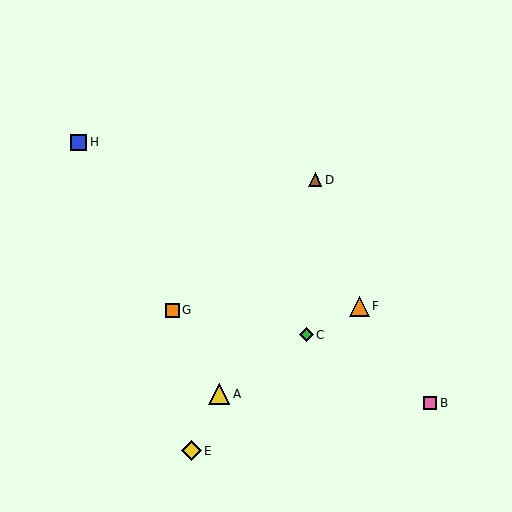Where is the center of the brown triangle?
The center of the brown triangle is at (315, 180).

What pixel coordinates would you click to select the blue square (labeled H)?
Click at (79, 142) to select the blue square H.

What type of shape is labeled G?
Shape G is an orange square.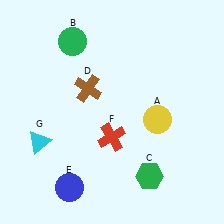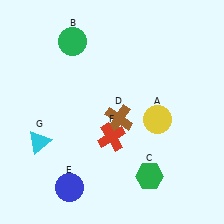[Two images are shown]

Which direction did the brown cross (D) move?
The brown cross (D) moved right.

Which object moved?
The brown cross (D) moved right.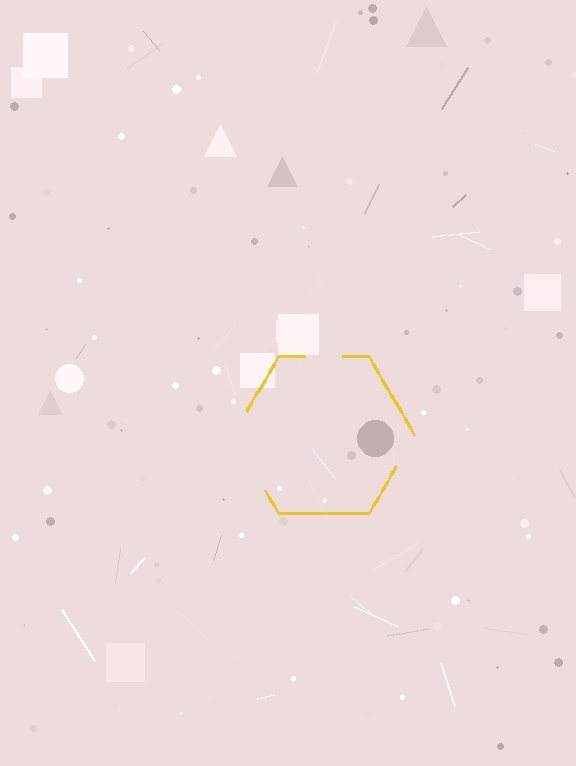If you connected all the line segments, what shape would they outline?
They would outline a hexagon.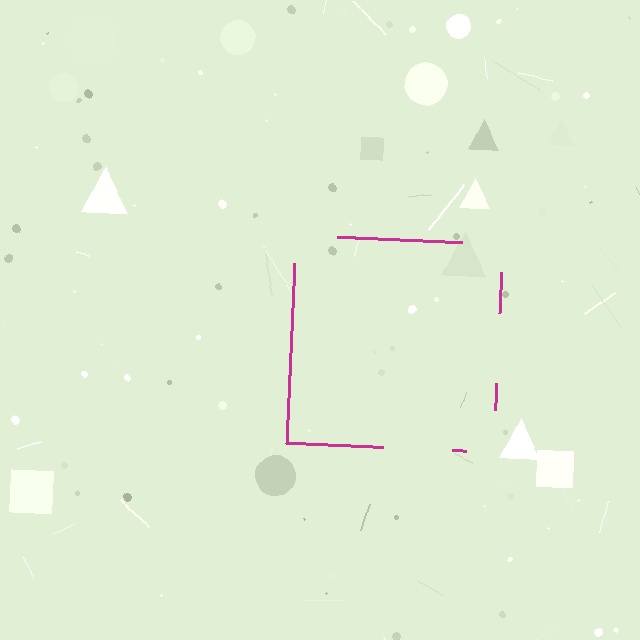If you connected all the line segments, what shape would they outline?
They would outline a square.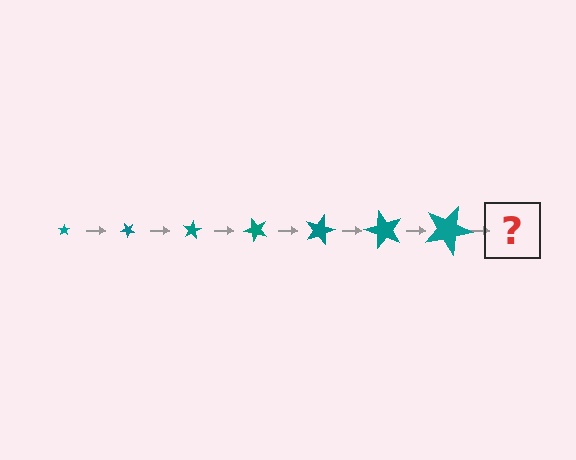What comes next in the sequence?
The next element should be a star, larger than the previous one and rotated 280 degrees from the start.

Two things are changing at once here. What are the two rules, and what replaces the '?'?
The two rules are that the star grows larger each step and it rotates 40 degrees each step. The '?' should be a star, larger than the previous one and rotated 280 degrees from the start.